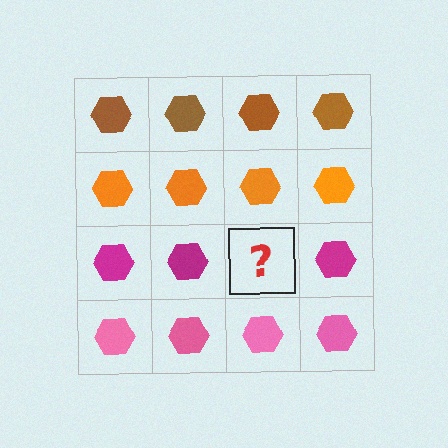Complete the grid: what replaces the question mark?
The question mark should be replaced with a magenta hexagon.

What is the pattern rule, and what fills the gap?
The rule is that each row has a consistent color. The gap should be filled with a magenta hexagon.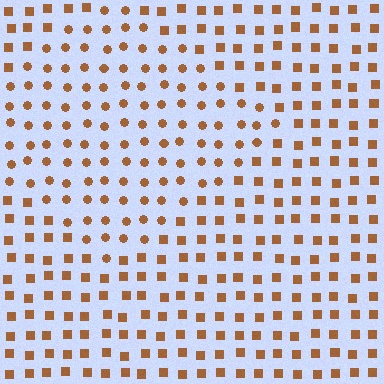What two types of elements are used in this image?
The image uses circles inside the diamond region and squares outside it.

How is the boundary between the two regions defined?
The boundary is defined by a change in element shape: circles inside vs. squares outside. All elements share the same color and spacing.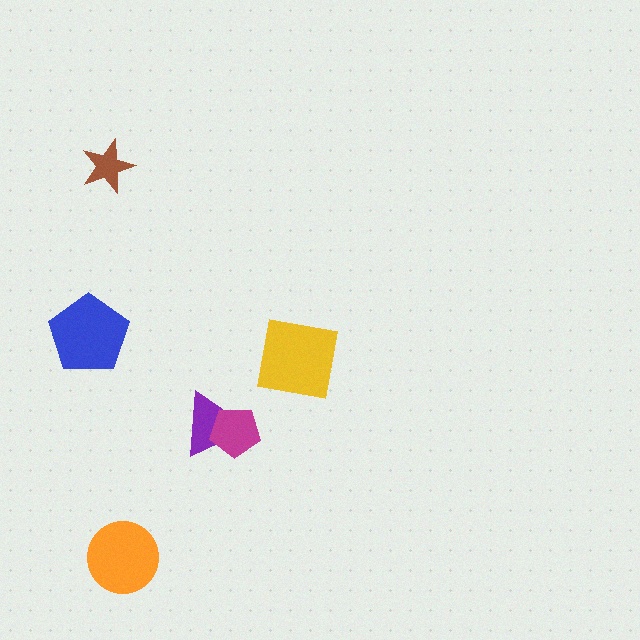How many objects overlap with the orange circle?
0 objects overlap with the orange circle.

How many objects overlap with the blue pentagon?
0 objects overlap with the blue pentagon.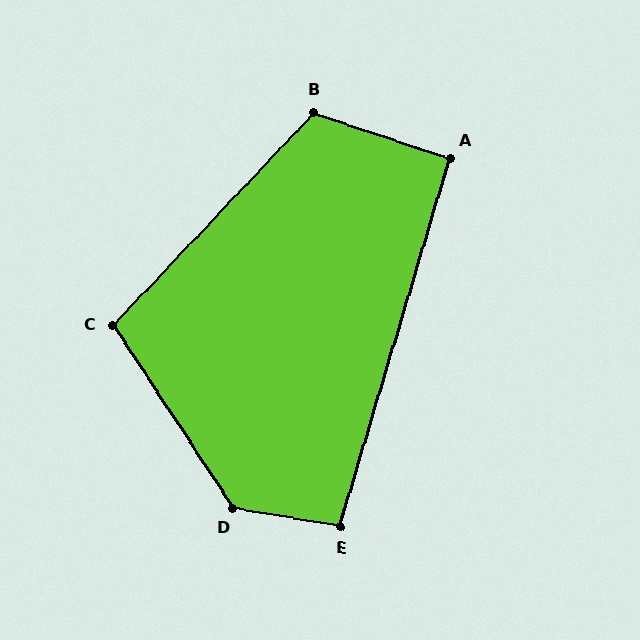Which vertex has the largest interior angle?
D, at approximately 133 degrees.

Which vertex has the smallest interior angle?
A, at approximately 92 degrees.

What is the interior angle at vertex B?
Approximately 115 degrees (obtuse).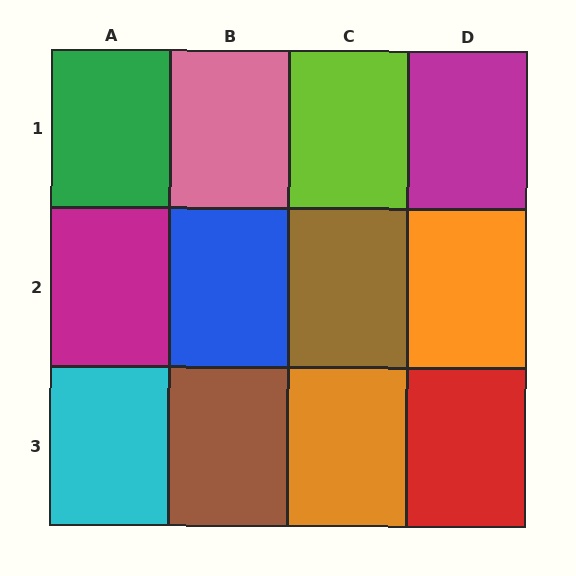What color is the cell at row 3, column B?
Brown.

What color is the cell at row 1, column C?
Lime.